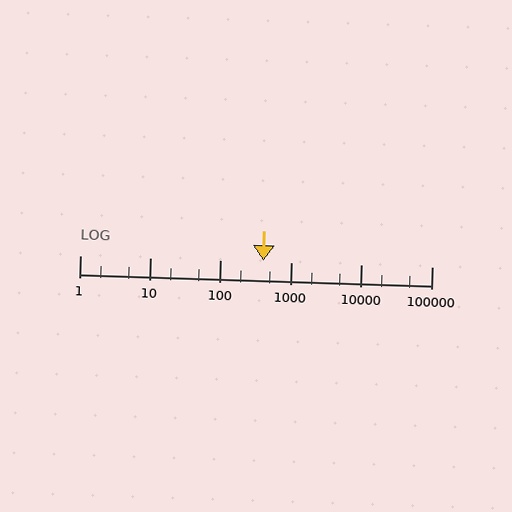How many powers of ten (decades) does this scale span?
The scale spans 5 decades, from 1 to 100000.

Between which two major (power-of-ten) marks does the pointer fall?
The pointer is between 100 and 1000.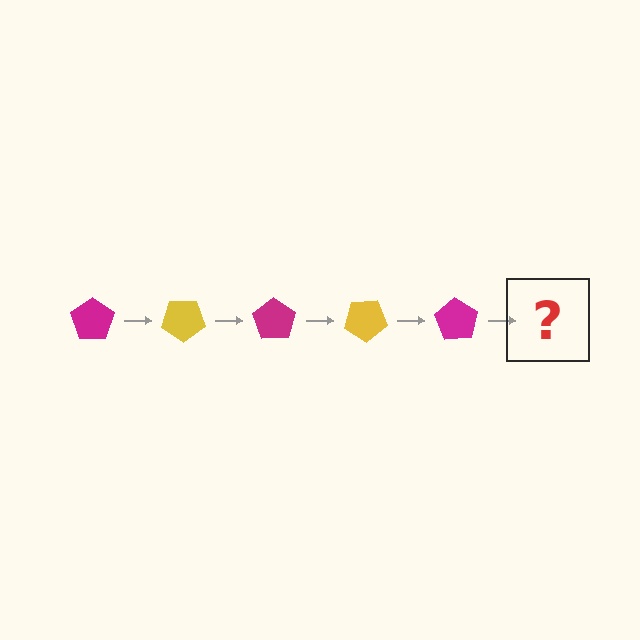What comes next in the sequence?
The next element should be a yellow pentagon, rotated 175 degrees from the start.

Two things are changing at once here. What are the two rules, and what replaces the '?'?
The two rules are that it rotates 35 degrees each step and the color cycles through magenta and yellow. The '?' should be a yellow pentagon, rotated 175 degrees from the start.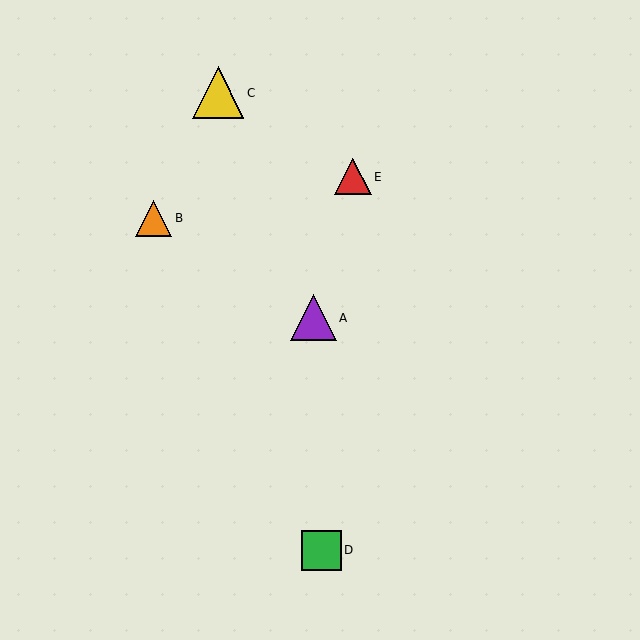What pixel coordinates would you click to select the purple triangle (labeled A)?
Click at (313, 318) to select the purple triangle A.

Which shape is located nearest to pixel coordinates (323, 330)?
The purple triangle (labeled A) at (313, 318) is nearest to that location.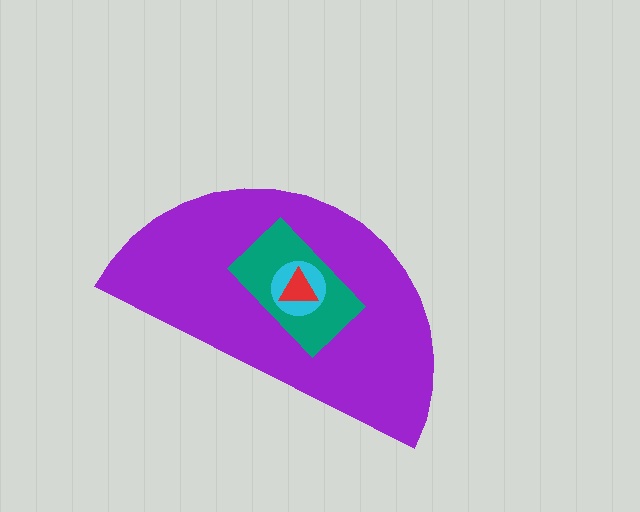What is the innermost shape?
The red triangle.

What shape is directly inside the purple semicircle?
The teal rectangle.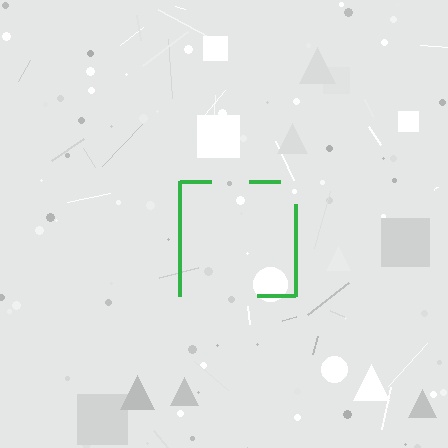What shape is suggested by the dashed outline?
The dashed outline suggests a square.